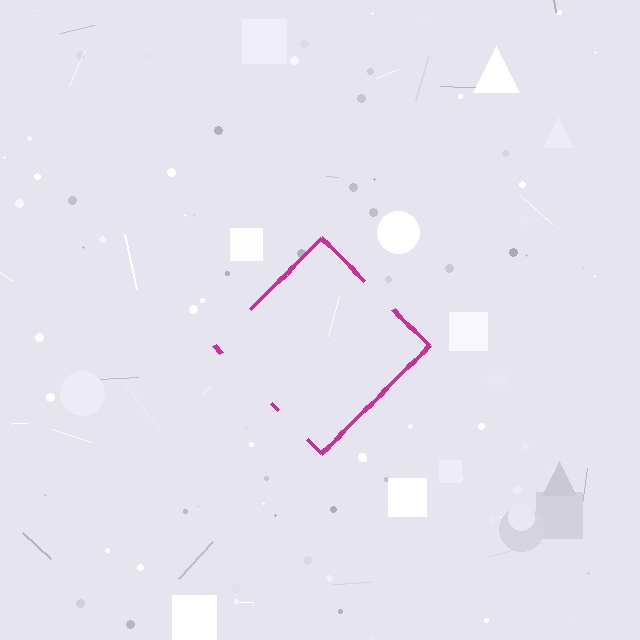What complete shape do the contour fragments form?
The contour fragments form a diamond.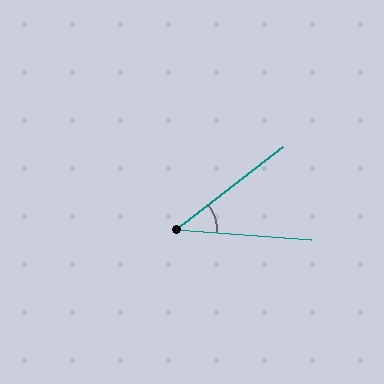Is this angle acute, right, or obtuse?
It is acute.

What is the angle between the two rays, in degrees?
Approximately 42 degrees.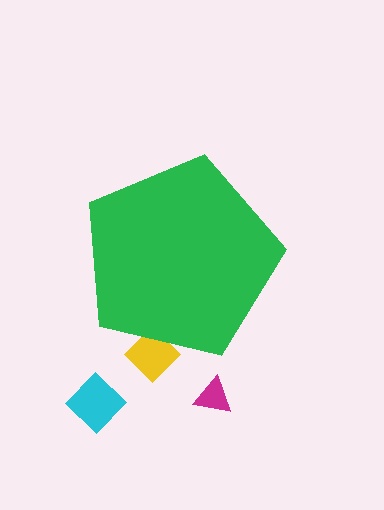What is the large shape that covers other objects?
A green pentagon.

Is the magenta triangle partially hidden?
No, the magenta triangle is fully visible.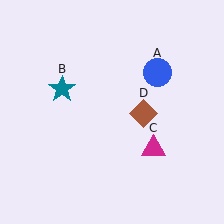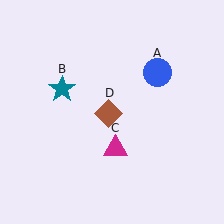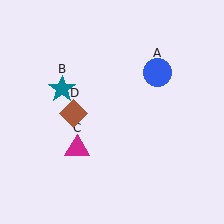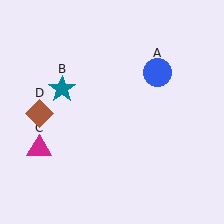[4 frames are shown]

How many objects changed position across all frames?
2 objects changed position: magenta triangle (object C), brown diamond (object D).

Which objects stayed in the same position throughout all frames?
Blue circle (object A) and teal star (object B) remained stationary.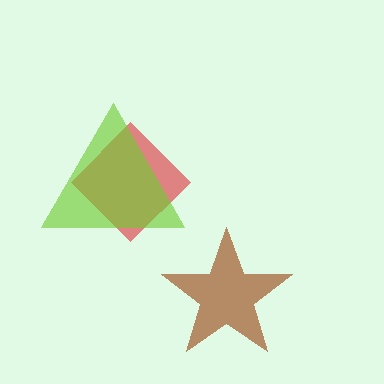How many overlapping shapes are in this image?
There are 3 overlapping shapes in the image.